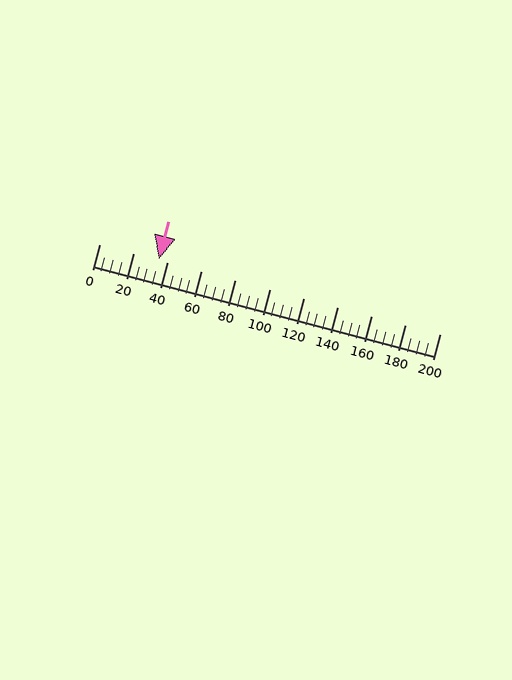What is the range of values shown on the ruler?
The ruler shows values from 0 to 200.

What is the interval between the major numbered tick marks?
The major tick marks are spaced 20 units apart.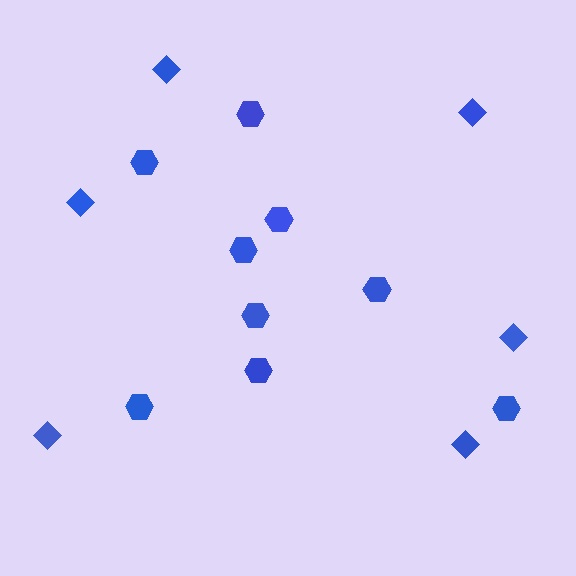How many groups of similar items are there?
There are 2 groups: one group of hexagons (9) and one group of diamonds (6).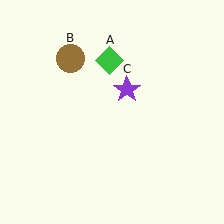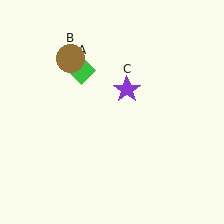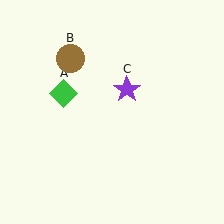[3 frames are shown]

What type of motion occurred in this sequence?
The green diamond (object A) rotated counterclockwise around the center of the scene.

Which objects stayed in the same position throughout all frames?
Brown circle (object B) and purple star (object C) remained stationary.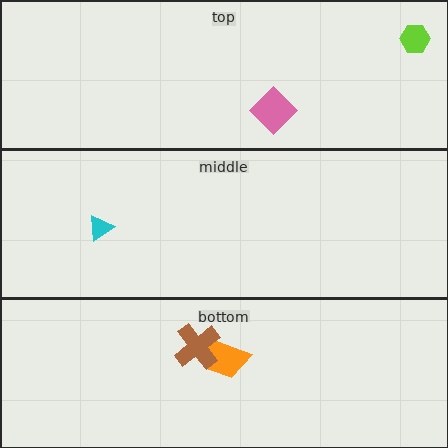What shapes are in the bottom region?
The orange trapezoid, the brown cross.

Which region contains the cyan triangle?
The middle region.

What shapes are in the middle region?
The cyan triangle.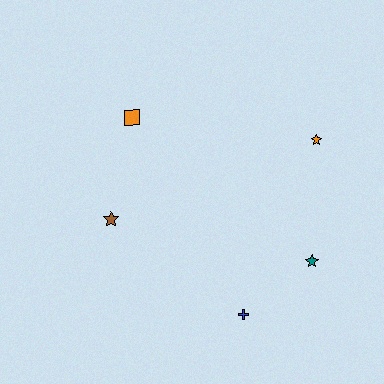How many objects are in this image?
There are 5 objects.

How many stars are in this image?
There are 3 stars.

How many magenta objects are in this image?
There are no magenta objects.